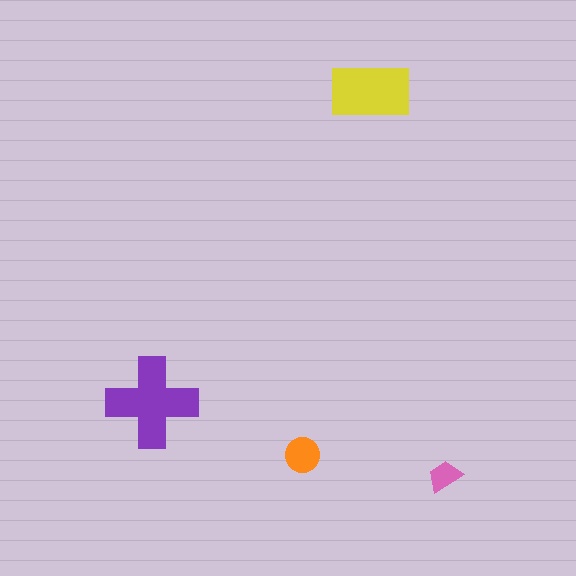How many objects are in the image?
There are 4 objects in the image.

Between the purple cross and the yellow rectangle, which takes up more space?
The purple cross.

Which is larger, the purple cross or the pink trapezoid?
The purple cross.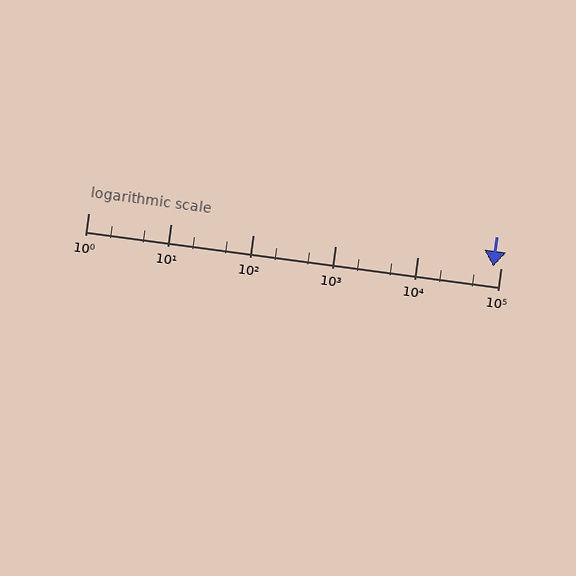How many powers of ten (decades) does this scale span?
The scale spans 5 decades, from 1 to 100000.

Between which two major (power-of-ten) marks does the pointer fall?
The pointer is between 10000 and 100000.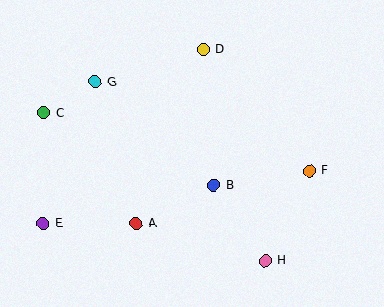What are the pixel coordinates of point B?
Point B is at (214, 185).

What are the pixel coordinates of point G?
Point G is at (95, 82).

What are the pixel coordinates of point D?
Point D is at (203, 49).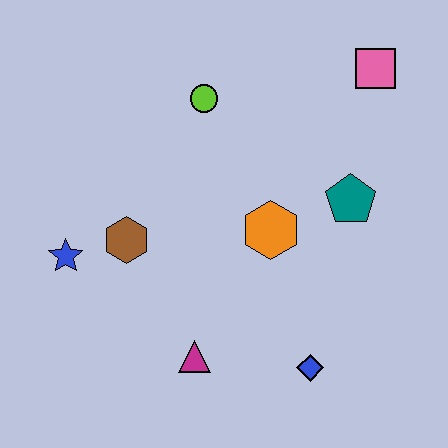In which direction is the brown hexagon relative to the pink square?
The brown hexagon is to the left of the pink square.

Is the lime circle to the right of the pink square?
No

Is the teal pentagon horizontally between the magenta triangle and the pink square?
Yes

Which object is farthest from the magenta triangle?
The pink square is farthest from the magenta triangle.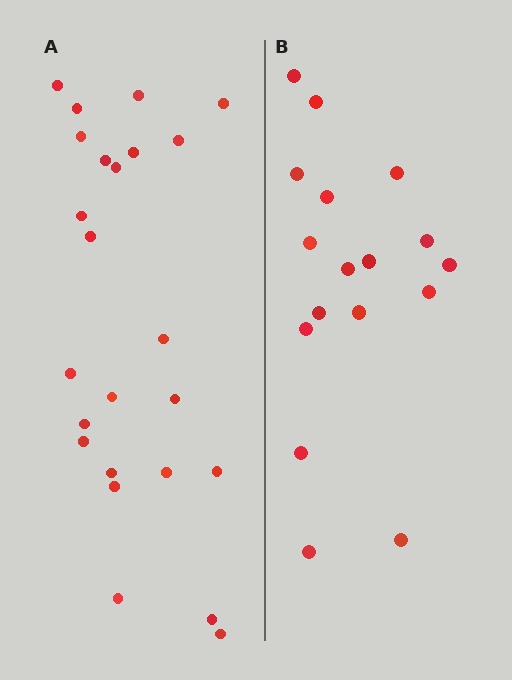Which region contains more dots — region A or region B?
Region A (the left region) has more dots.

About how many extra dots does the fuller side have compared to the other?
Region A has roughly 8 or so more dots than region B.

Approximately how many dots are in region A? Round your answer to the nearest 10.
About 20 dots. (The exact count is 24, which rounds to 20.)